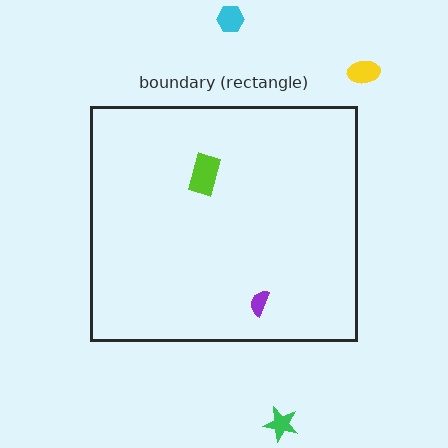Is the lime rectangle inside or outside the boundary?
Inside.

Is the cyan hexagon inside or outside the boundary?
Outside.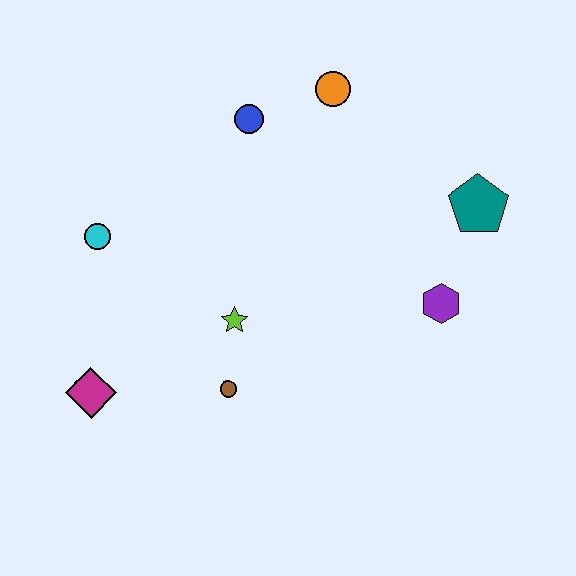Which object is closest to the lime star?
The brown circle is closest to the lime star.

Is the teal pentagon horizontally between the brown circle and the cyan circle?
No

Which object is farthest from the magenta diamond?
The teal pentagon is farthest from the magenta diamond.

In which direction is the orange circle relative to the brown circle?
The orange circle is above the brown circle.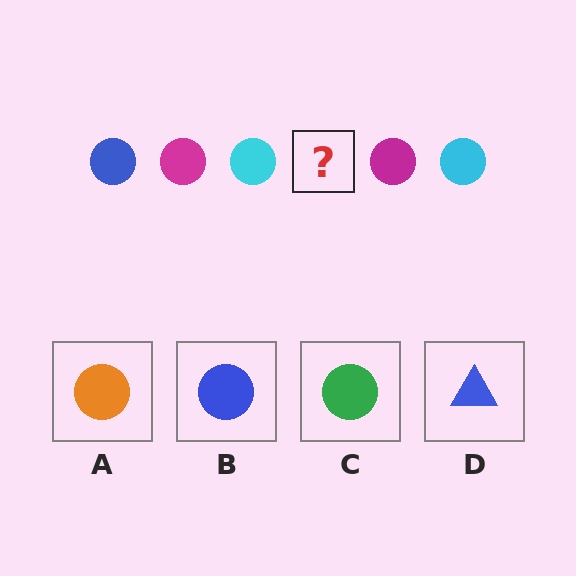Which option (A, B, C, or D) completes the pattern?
B.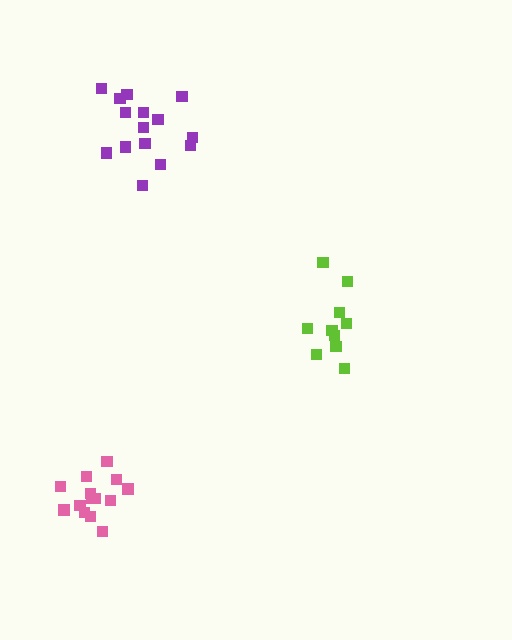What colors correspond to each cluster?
The clusters are colored: pink, purple, lime.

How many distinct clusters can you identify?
There are 3 distinct clusters.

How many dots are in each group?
Group 1: 14 dots, Group 2: 15 dots, Group 3: 10 dots (39 total).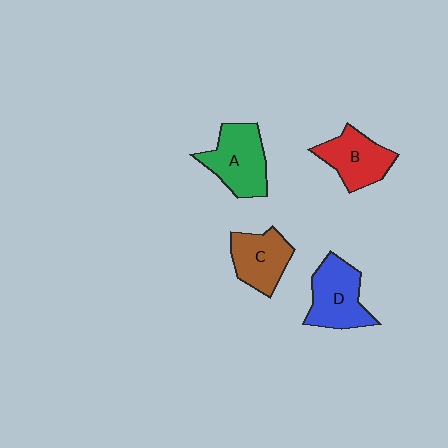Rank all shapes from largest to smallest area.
From largest to smallest: A (green), D (blue), B (red), C (brown).